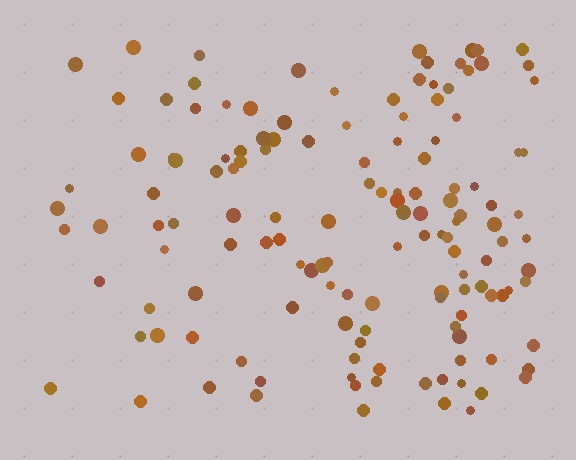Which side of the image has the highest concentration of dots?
The right.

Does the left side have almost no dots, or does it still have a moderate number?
Still a moderate number, just noticeably fewer than the right.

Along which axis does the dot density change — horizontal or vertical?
Horizontal.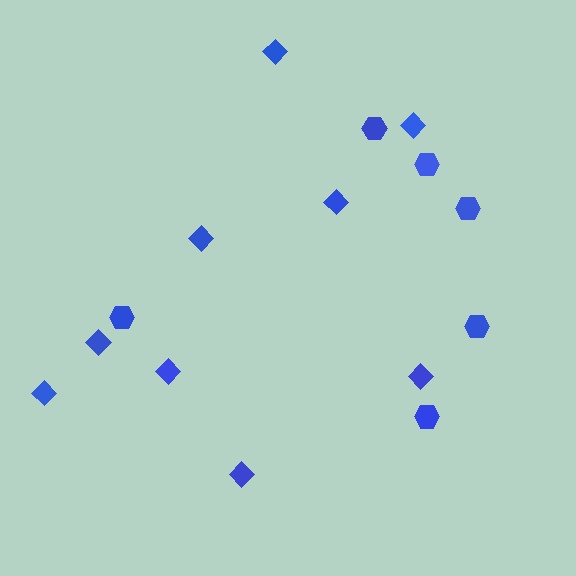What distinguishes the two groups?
There are 2 groups: one group of hexagons (6) and one group of diamonds (9).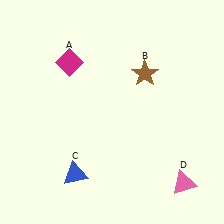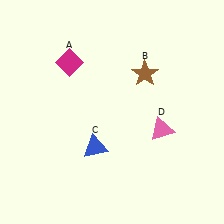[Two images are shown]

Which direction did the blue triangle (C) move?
The blue triangle (C) moved up.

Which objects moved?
The objects that moved are: the blue triangle (C), the pink triangle (D).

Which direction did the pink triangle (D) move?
The pink triangle (D) moved up.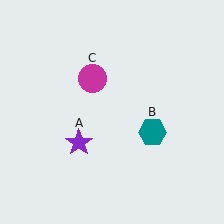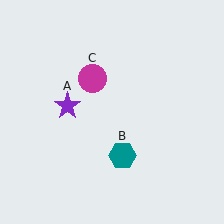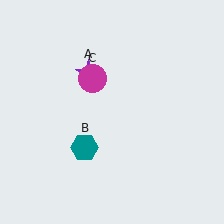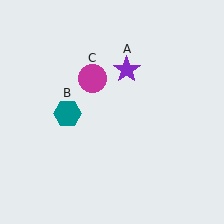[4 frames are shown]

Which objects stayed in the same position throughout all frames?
Magenta circle (object C) remained stationary.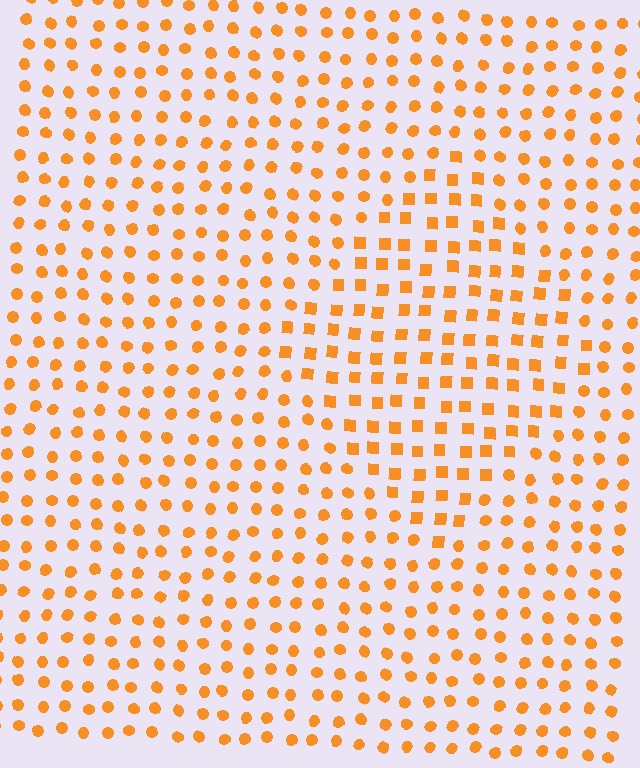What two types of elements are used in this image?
The image uses squares inside the diamond region and circles outside it.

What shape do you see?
I see a diamond.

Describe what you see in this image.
The image is filled with small orange elements arranged in a uniform grid. A diamond-shaped region contains squares, while the surrounding area contains circles. The boundary is defined purely by the change in element shape.